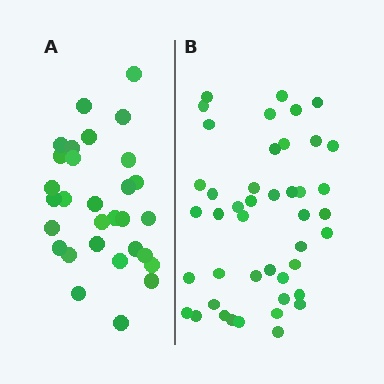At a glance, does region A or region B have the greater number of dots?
Region B (the right region) has more dots.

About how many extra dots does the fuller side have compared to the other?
Region B has approximately 15 more dots than region A.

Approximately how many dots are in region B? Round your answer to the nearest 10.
About 40 dots. (The exact count is 44, which rounds to 40.)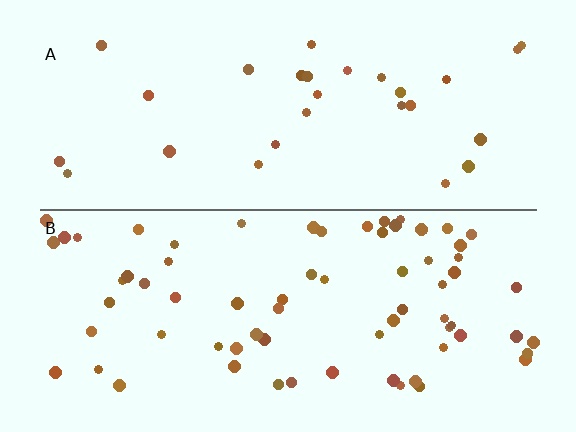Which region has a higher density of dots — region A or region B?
B (the bottom).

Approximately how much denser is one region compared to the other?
Approximately 2.5× — region B over region A.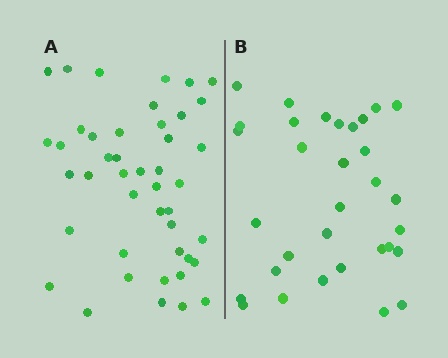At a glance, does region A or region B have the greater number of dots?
Region A (the left region) has more dots.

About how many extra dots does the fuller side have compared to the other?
Region A has roughly 12 or so more dots than region B.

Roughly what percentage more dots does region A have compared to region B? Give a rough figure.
About 40% more.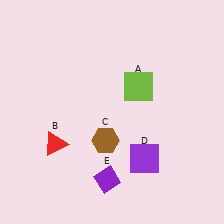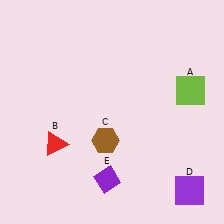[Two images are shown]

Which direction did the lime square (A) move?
The lime square (A) moved right.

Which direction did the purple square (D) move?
The purple square (D) moved right.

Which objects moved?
The objects that moved are: the lime square (A), the purple square (D).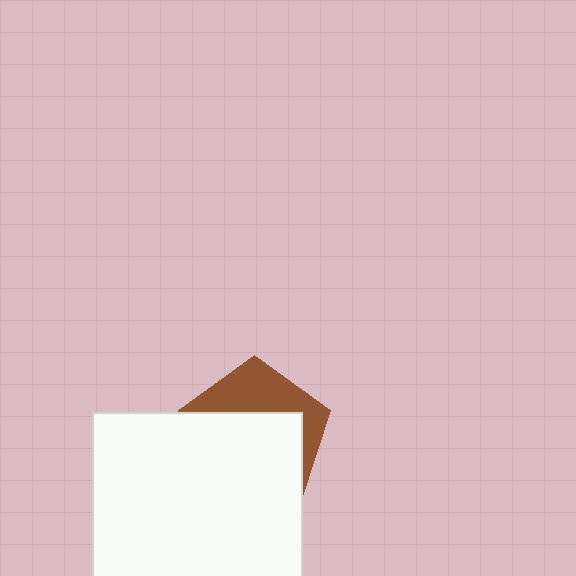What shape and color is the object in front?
The object in front is a white square.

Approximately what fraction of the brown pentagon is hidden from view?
Roughly 64% of the brown pentagon is hidden behind the white square.